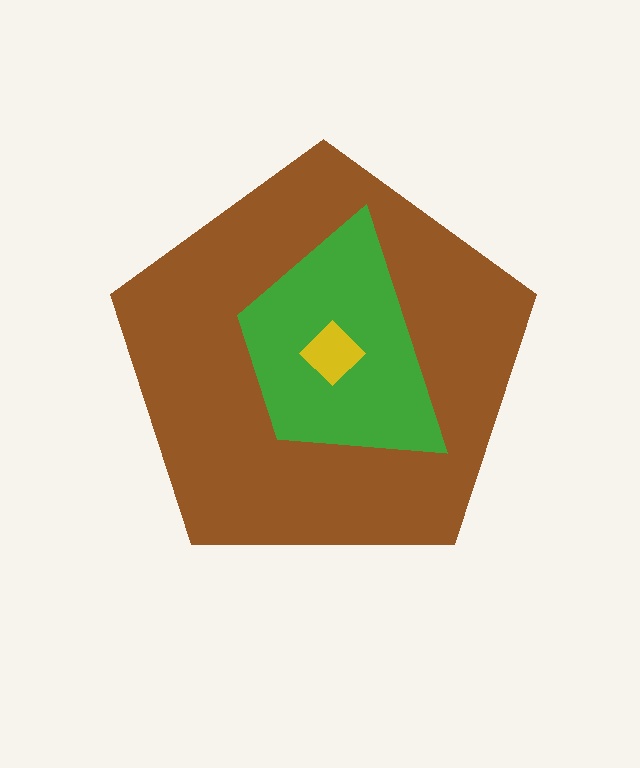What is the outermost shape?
The brown pentagon.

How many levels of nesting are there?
3.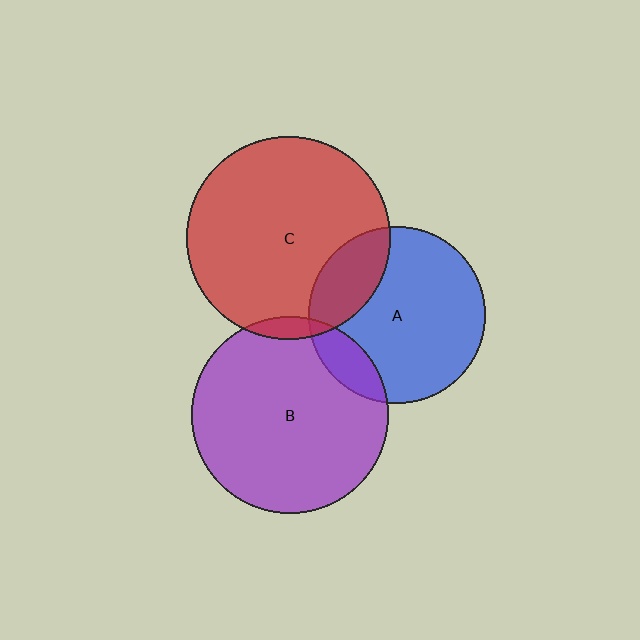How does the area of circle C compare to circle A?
Approximately 1.3 times.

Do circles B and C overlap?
Yes.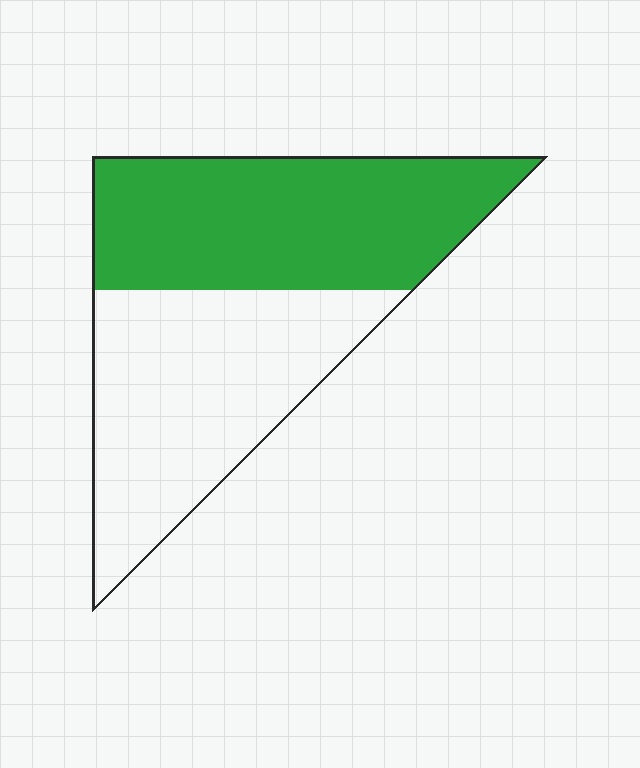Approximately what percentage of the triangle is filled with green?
Approximately 50%.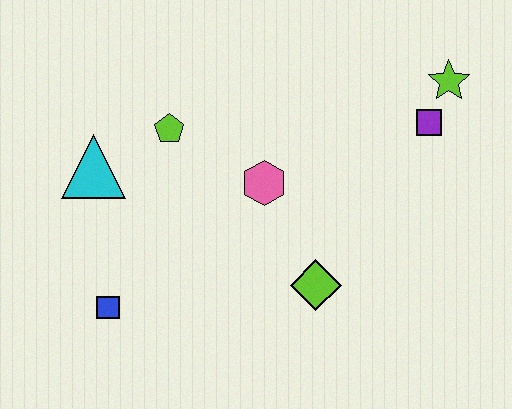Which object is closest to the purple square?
The lime star is closest to the purple square.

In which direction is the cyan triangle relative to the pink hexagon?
The cyan triangle is to the left of the pink hexagon.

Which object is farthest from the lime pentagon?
The lime star is farthest from the lime pentagon.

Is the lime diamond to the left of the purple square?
Yes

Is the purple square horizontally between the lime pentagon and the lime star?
Yes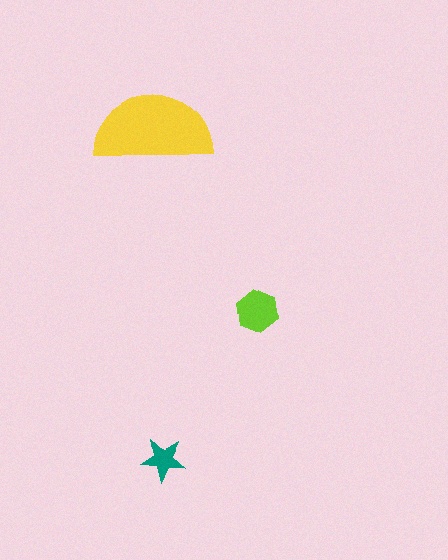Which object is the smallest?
The teal star.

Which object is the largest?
The yellow semicircle.